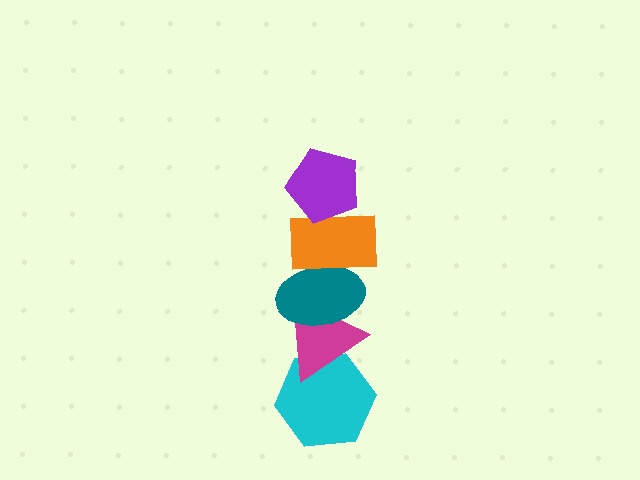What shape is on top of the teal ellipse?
The orange rectangle is on top of the teal ellipse.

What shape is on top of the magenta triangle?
The teal ellipse is on top of the magenta triangle.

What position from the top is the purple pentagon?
The purple pentagon is 1st from the top.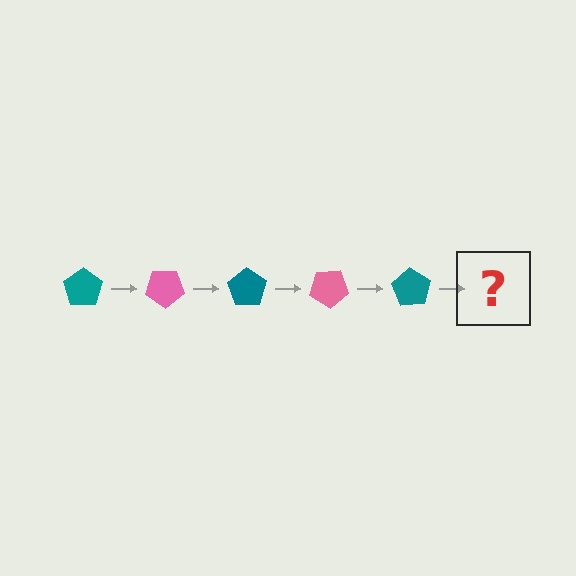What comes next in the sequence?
The next element should be a pink pentagon, rotated 175 degrees from the start.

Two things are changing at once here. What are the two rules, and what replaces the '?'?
The two rules are that it rotates 35 degrees each step and the color cycles through teal and pink. The '?' should be a pink pentagon, rotated 175 degrees from the start.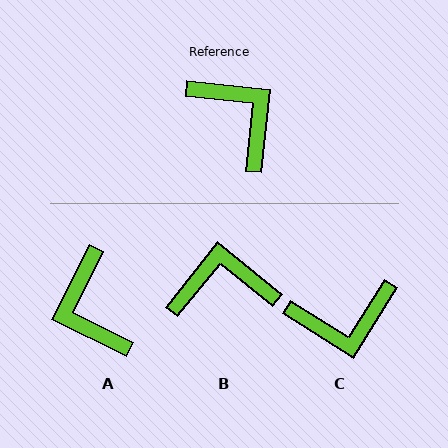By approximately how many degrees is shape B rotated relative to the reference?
Approximately 58 degrees counter-clockwise.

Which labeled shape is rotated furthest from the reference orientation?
A, about 160 degrees away.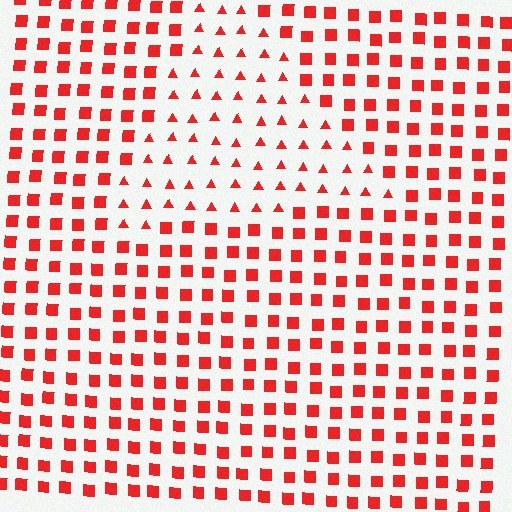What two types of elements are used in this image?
The image uses triangles inside the triangle region and squares outside it.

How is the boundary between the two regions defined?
The boundary is defined by a change in element shape: triangles inside vs. squares outside. All elements share the same color and spacing.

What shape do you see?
I see a triangle.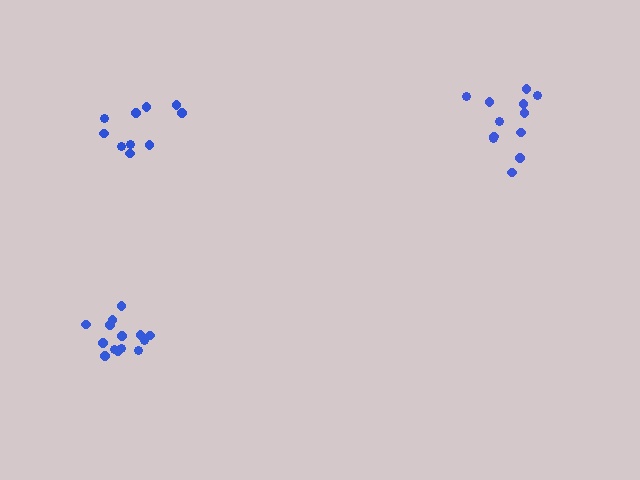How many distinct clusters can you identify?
There are 3 distinct clusters.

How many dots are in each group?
Group 1: 12 dots, Group 2: 10 dots, Group 3: 14 dots (36 total).